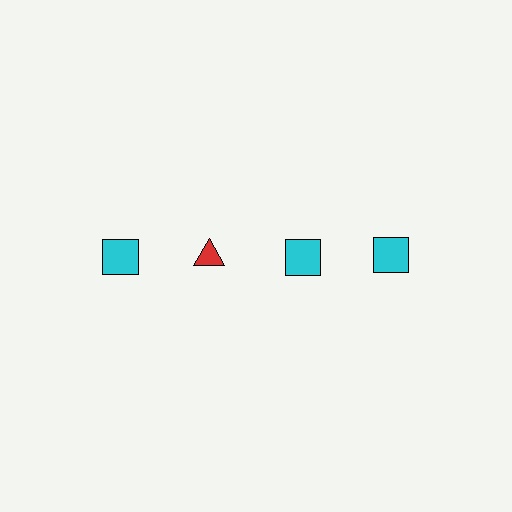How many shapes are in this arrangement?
There are 4 shapes arranged in a grid pattern.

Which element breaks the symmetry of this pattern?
The red triangle in the top row, second from left column breaks the symmetry. All other shapes are cyan squares.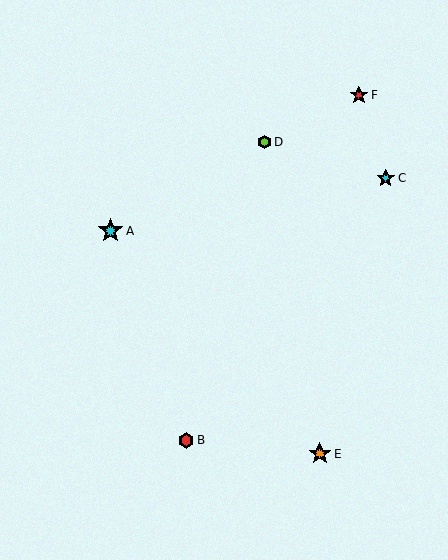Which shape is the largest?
The cyan star (labeled A) is the largest.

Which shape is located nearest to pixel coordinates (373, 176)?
The cyan star (labeled C) at (386, 178) is nearest to that location.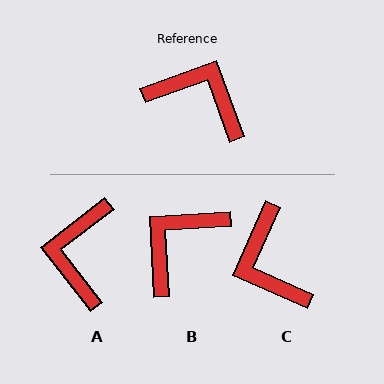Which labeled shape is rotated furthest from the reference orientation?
C, about 136 degrees away.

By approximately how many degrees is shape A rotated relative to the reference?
Approximately 108 degrees counter-clockwise.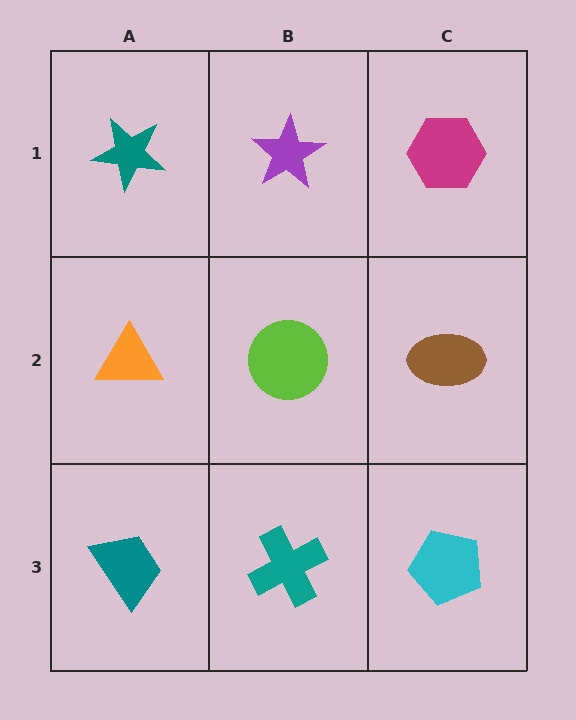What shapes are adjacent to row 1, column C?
A brown ellipse (row 2, column C), a purple star (row 1, column B).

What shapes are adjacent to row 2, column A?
A teal star (row 1, column A), a teal trapezoid (row 3, column A), a lime circle (row 2, column B).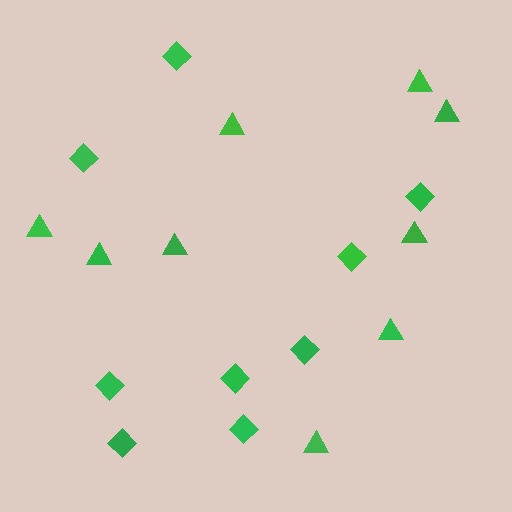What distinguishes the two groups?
There are 2 groups: one group of diamonds (9) and one group of triangles (9).